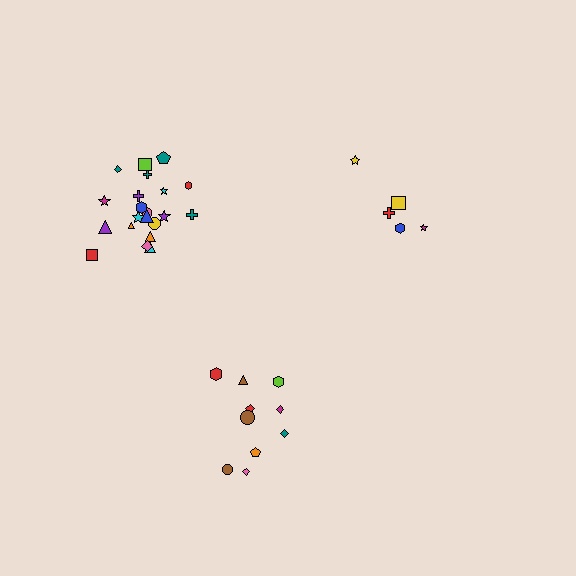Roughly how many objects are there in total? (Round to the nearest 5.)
Roughly 35 objects in total.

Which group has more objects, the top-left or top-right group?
The top-left group.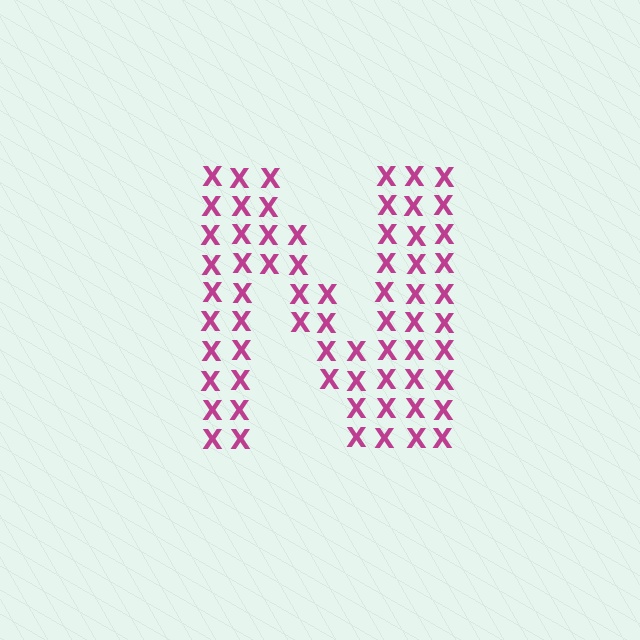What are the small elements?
The small elements are letter X's.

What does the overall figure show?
The overall figure shows the letter N.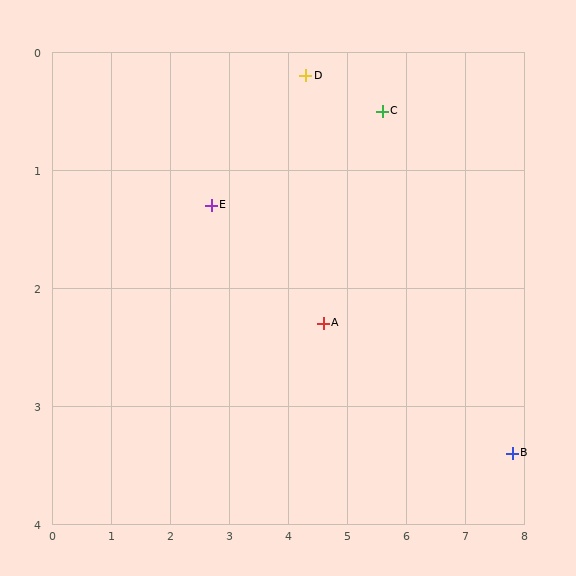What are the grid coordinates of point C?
Point C is at approximately (5.6, 0.5).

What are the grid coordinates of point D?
Point D is at approximately (4.3, 0.2).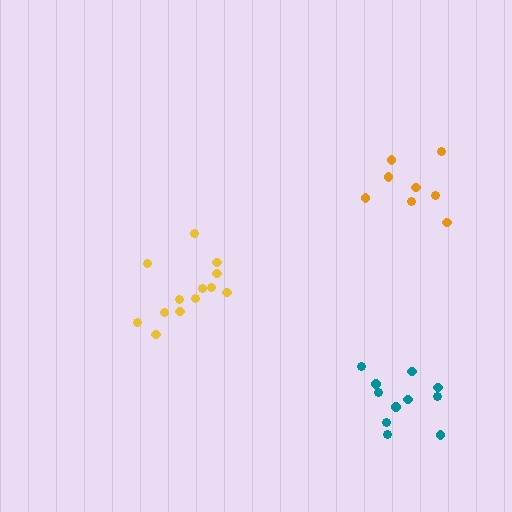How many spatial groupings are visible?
There are 3 spatial groupings.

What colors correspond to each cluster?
The clusters are colored: teal, yellow, orange.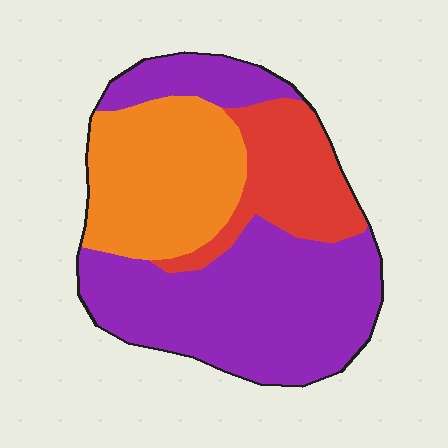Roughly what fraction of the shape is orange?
Orange takes up between a sixth and a third of the shape.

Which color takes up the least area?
Red, at roughly 20%.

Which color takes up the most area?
Purple, at roughly 55%.